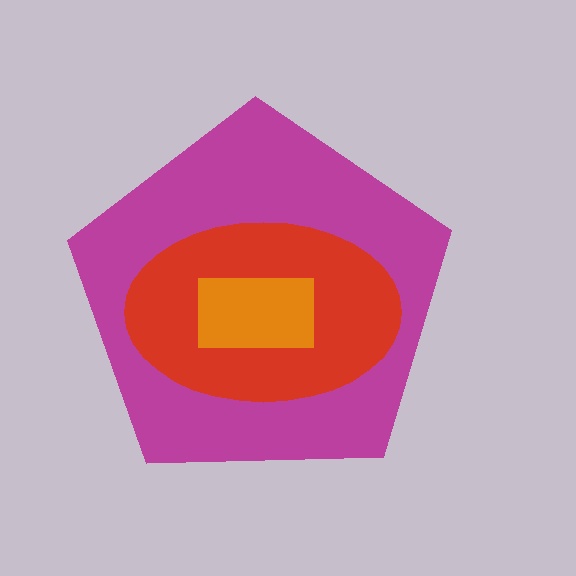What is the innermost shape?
The orange rectangle.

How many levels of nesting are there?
3.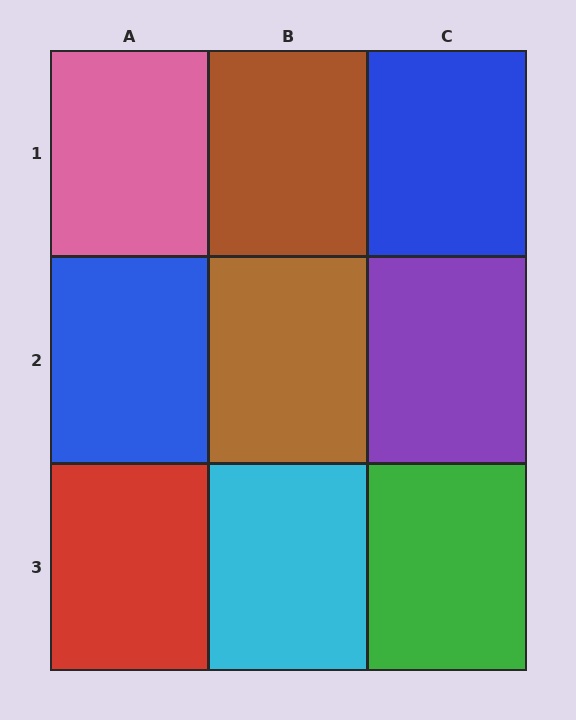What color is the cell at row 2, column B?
Brown.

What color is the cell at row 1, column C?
Blue.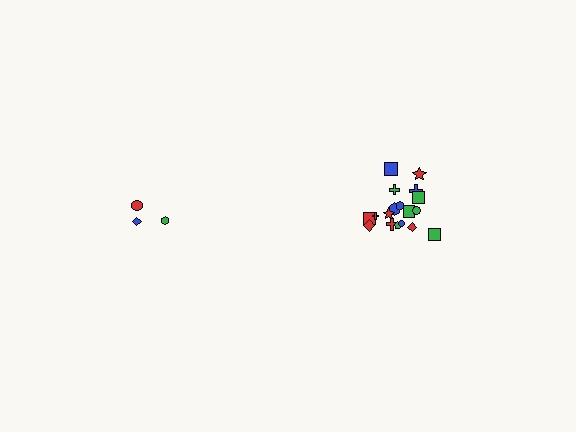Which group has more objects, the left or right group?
The right group.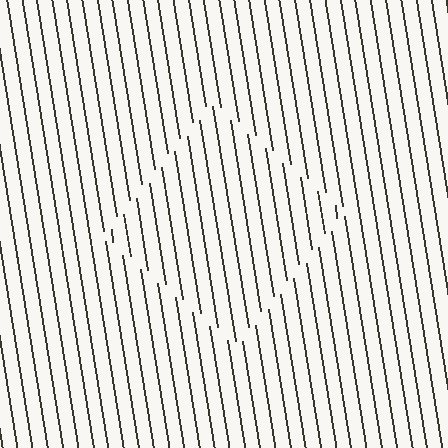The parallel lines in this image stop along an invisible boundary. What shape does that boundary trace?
An illusory square. The interior of the shape contains the same grating, shifted by half a period — the contour is defined by the phase discontinuity where line-ends from the inner and outer gratings abut.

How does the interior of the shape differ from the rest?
The interior of the shape contains the same grating, shifted by half a period — the contour is defined by the phase discontinuity where line-ends from the inner and outer gratings abut.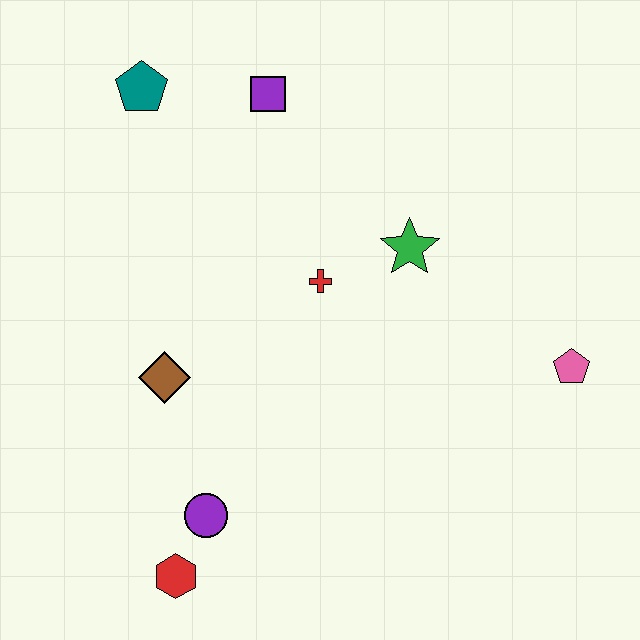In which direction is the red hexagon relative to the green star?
The red hexagon is below the green star.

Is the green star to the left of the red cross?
No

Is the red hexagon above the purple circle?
No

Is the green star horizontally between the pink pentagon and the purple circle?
Yes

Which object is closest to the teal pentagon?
The purple square is closest to the teal pentagon.